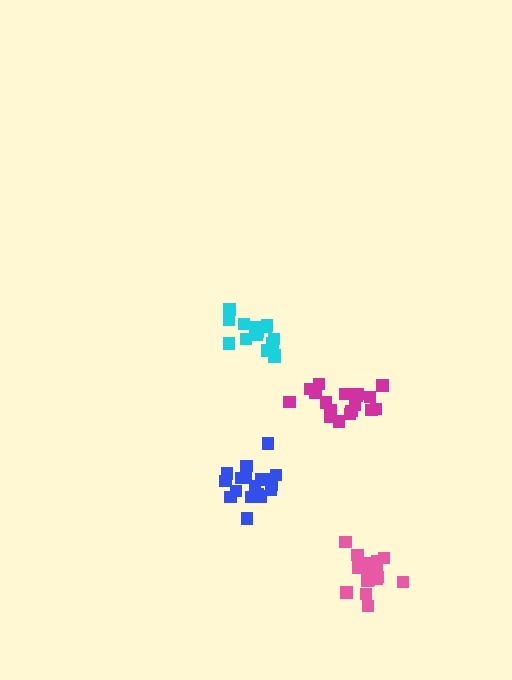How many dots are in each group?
Group 1: 18 dots, Group 2: 15 dots, Group 3: 18 dots, Group 4: 19 dots (70 total).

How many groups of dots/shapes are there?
There are 4 groups.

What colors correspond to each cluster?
The clusters are colored: magenta, cyan, pink, blue.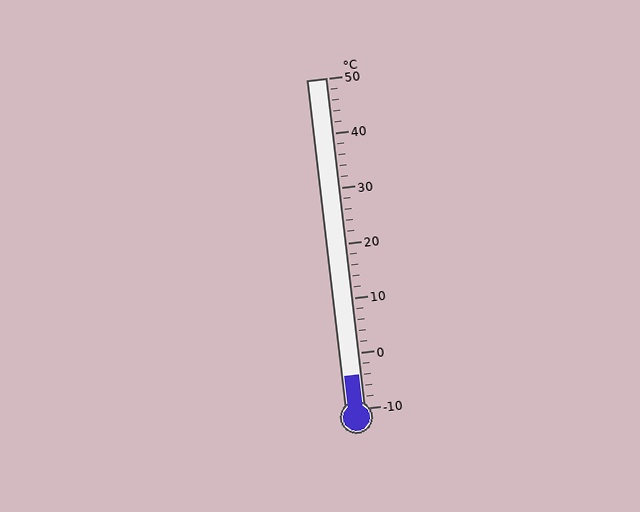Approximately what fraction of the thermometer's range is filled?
The thermometer is filled to approximately 10% of its range.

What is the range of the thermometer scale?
The thermometer scale ranges from -10°C to 50°C.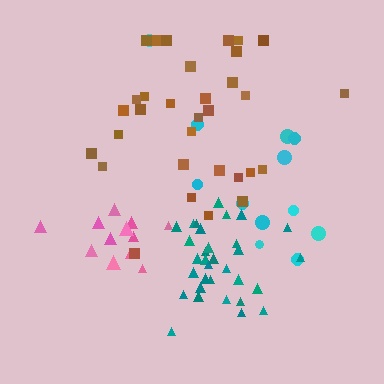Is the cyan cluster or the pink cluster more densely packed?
Pink.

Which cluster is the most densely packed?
Teal.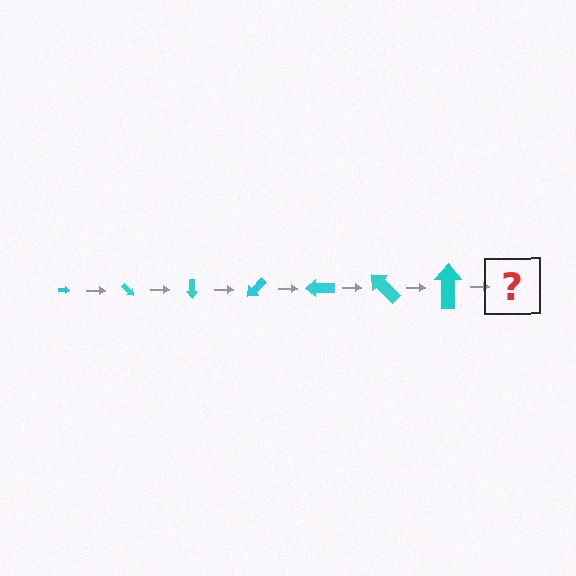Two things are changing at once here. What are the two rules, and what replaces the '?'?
The two rules are that the arrow grows larger each step and it rotates 45 degrees each step. The '?' should be an arrow, larger than the previous one and rotated 315 degrees from the start.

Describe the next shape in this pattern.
It should be an arrow, larger than the previous one and rotated 315 degrees from the start.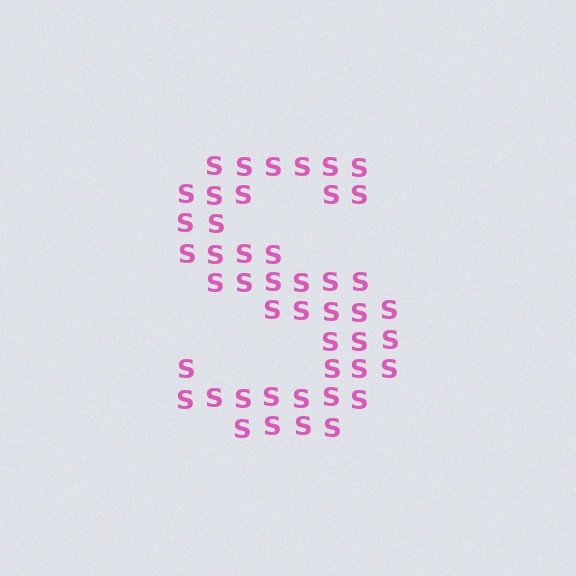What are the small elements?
The small elements are letter S's.